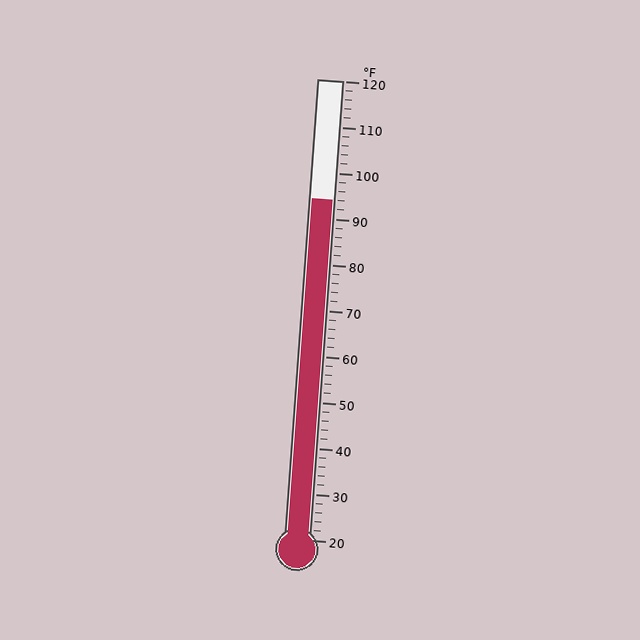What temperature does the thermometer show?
The thermometer shows approximately 94°F.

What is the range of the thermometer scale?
The thermometer scale ranges from 20°F to 120°F.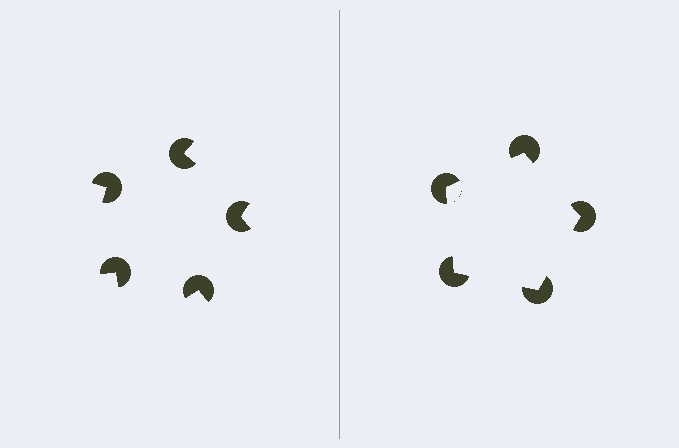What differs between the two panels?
The pac-man discs are positioned identically on both sides; only the wedge orientations differ. On the right they align to a pentagon; on the left they are misaligned.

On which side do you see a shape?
An illusory pentagon appears on the right side. On the left side the wedge cuts are rotated, so no coherent shape forms.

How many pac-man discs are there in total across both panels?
10 — 5 on each side.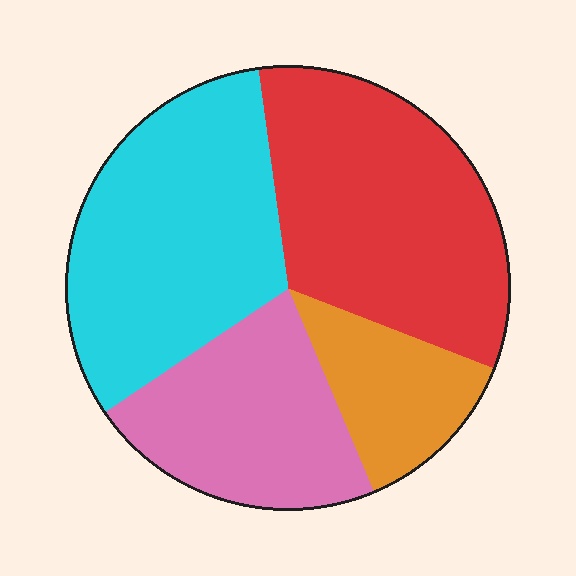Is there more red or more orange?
Red.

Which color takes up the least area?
Orange, at roughly 15%.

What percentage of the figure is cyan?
Cyan takes up about one third (1/3) of the figure.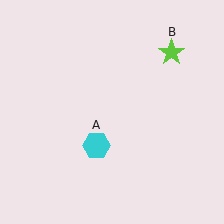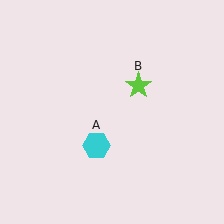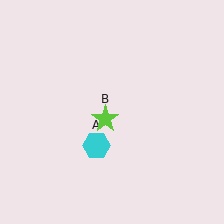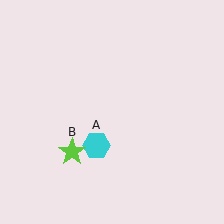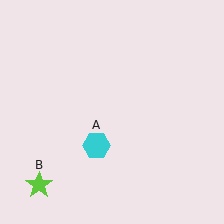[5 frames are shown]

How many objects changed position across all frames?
1 object changed position: lime star (object B).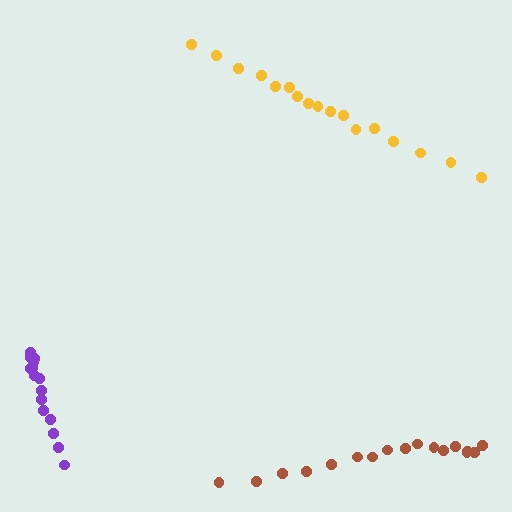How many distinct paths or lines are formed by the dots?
There are 3 distinct paths.